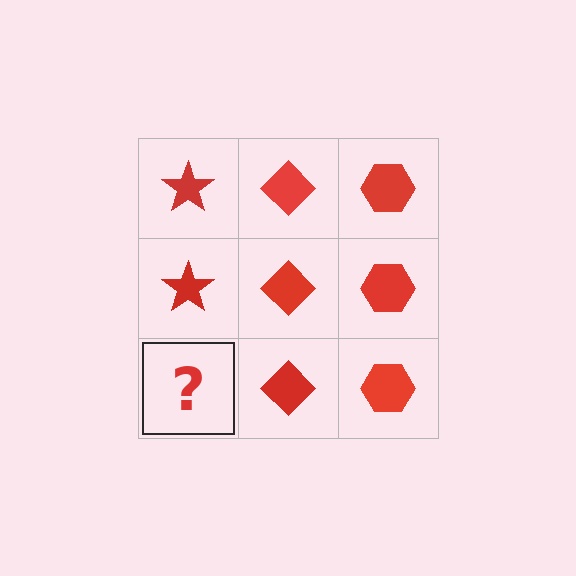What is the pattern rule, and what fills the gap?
The rule is that each column has a consistent shape. The gap should be filled with a red star.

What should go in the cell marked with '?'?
The missing cell should contain a red star.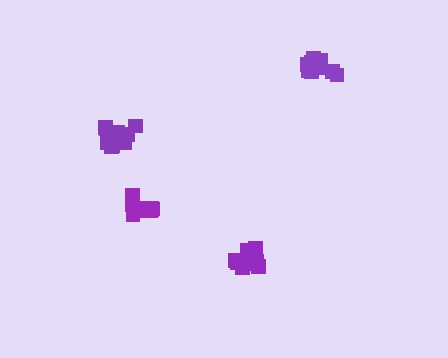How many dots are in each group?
Group 1: 11 dots, Group 2: 9 dots, Group 3: 12 dots, Group 4: 15 dots (47 total).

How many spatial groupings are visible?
There are 4 spatial groupings.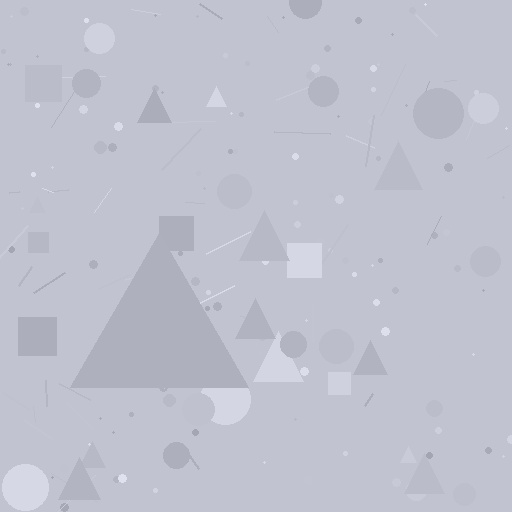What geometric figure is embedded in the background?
A triangle is embedded in the background.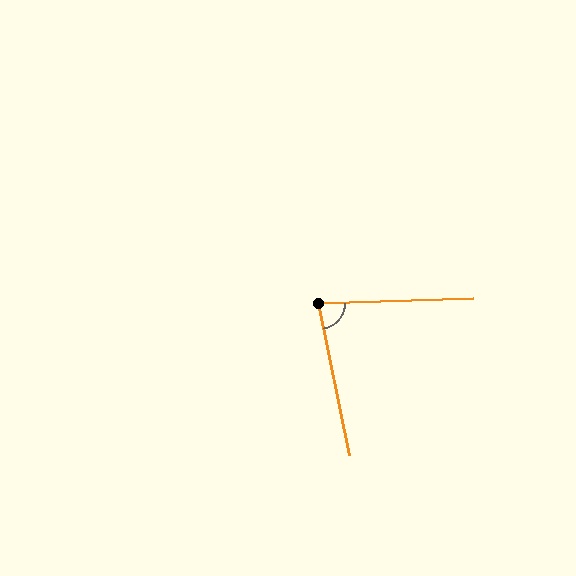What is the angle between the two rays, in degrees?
Approximately 80 degrees.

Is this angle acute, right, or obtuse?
It is acute.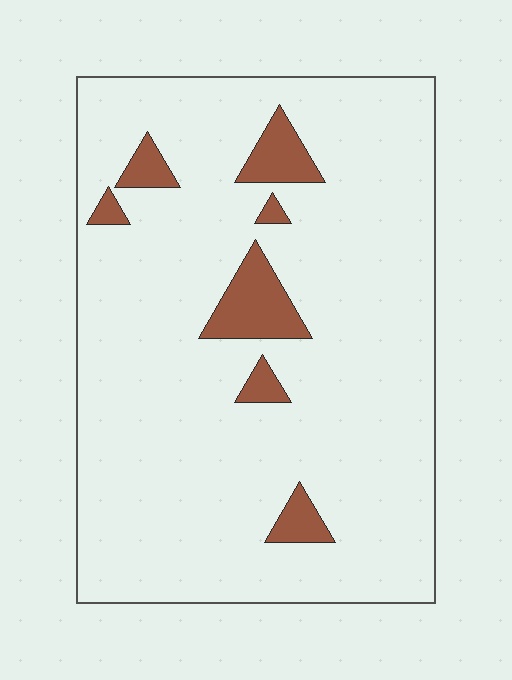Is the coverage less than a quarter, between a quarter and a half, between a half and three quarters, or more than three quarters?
Less than a quarter.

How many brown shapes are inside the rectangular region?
7.